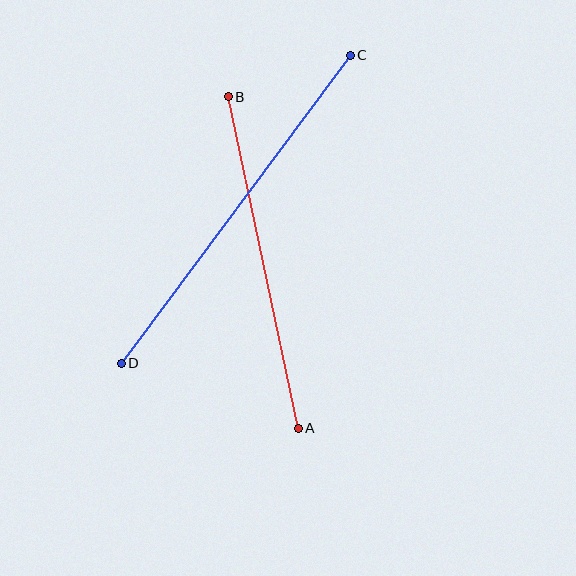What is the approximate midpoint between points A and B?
The midpoint is at approximately (263, 262) pixels.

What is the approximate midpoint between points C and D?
The midpoint is at approximately (236, 209) pixels.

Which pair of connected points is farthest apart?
Points C and D are farthest apart.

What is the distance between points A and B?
The distance is approximately 339 pixels.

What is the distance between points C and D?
The distance is approximately 384 pixels.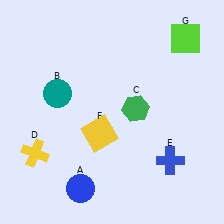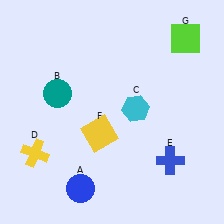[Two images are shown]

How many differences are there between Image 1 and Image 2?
There is 1 difference between the two images.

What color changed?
The hexagon (C) changed from green in Image 1 to cyan in Image 2.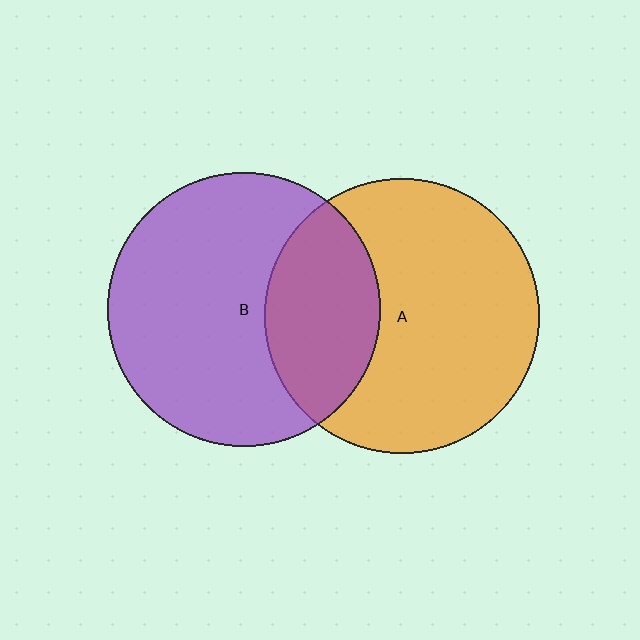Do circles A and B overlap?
Yes.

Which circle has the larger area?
Circle A (orange).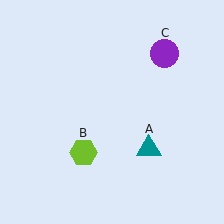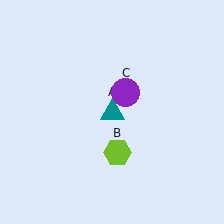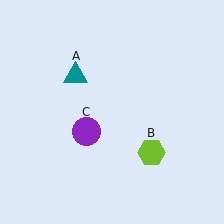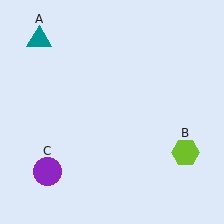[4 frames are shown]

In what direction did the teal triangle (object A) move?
The teal triangle (object A) moved up and to the left.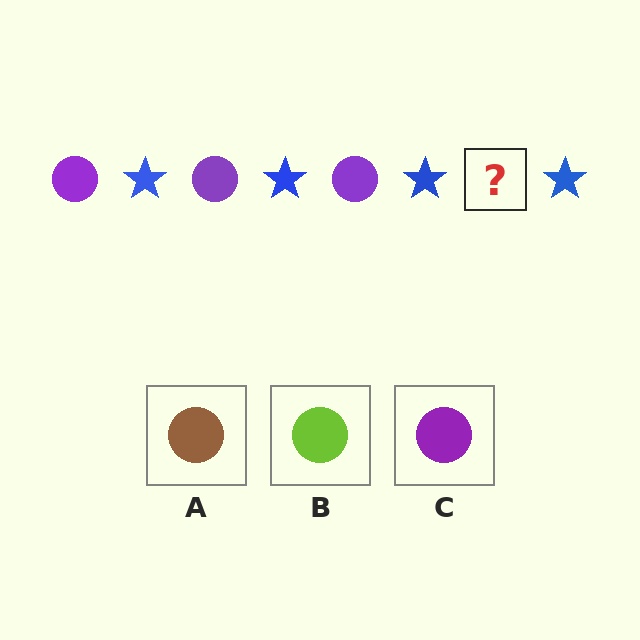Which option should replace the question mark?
Option C.